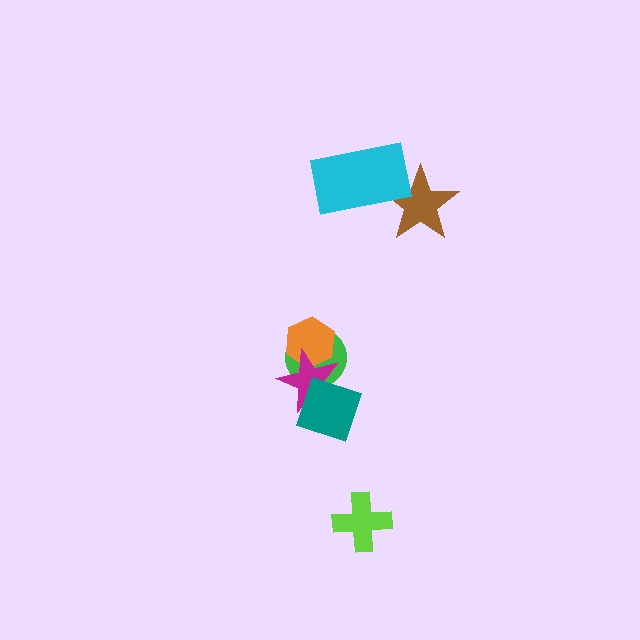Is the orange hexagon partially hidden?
Yes, it is partially covered by another shape.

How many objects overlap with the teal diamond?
2 objects overlap with the teal diamond.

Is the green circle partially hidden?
Yes, it is partially covered by another shape.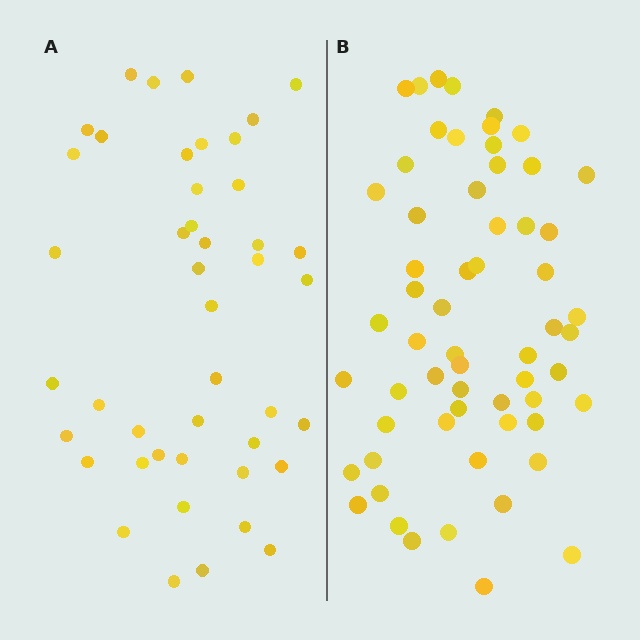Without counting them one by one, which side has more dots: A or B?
Region B (the right region) has more dots.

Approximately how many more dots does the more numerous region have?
Region B has approximately 15 more dots than region A.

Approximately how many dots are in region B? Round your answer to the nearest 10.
About 60 dots.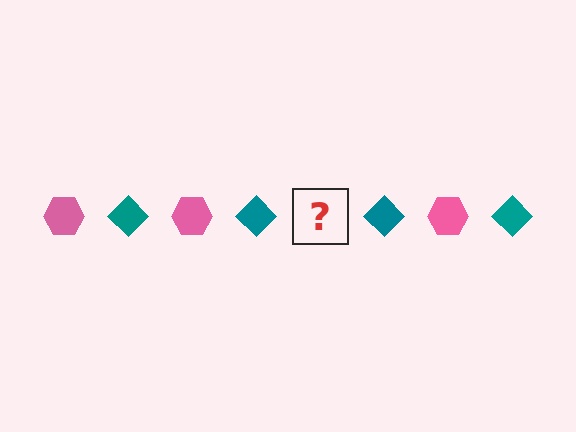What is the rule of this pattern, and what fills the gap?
The rule is that the pattern alternates between pink hexagon and teal diamond. The gap should be filled with a pink hexagon.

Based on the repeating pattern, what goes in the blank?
The blank should be a pink hexagon.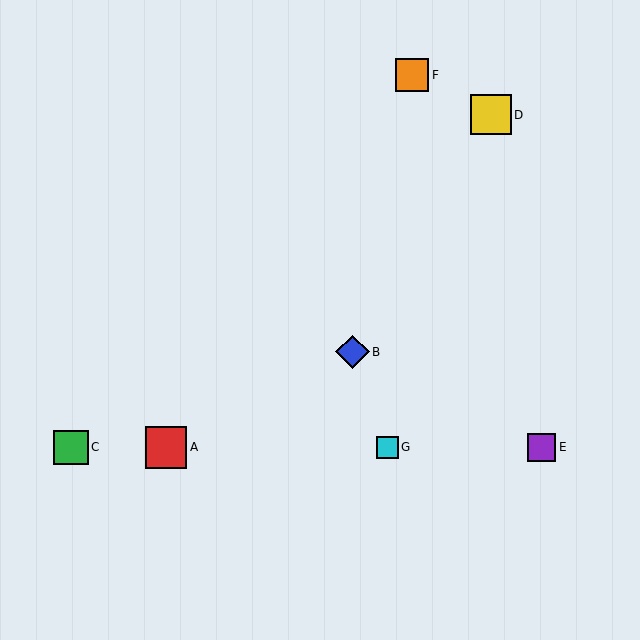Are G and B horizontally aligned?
No, G is at y≈447 and B is at y≈352.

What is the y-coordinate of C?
Object C is at y≈447.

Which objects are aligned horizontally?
Objects A, C, E, G are aligned horizontally.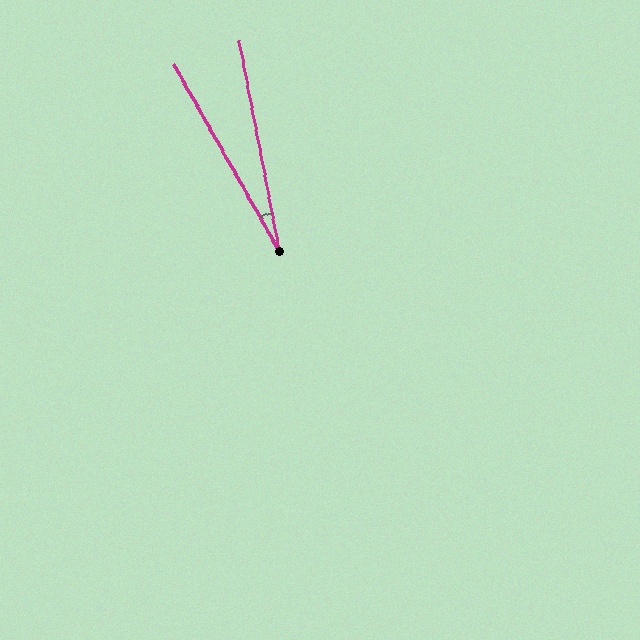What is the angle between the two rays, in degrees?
Approximately 19 degrees.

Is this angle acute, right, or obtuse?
It is acute.